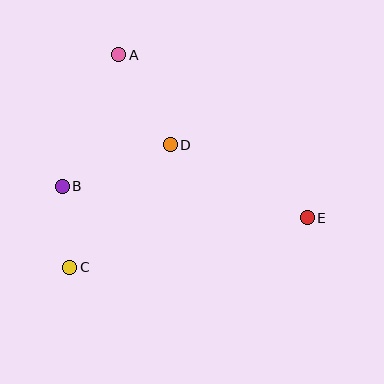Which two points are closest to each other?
Points B and C are closest to each other.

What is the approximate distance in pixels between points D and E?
The distance between D and E is approximately 155 pixels.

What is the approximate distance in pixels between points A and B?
The distance between A and B is approximately 143 pixels.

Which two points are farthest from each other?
Points A and E are farthest from each other.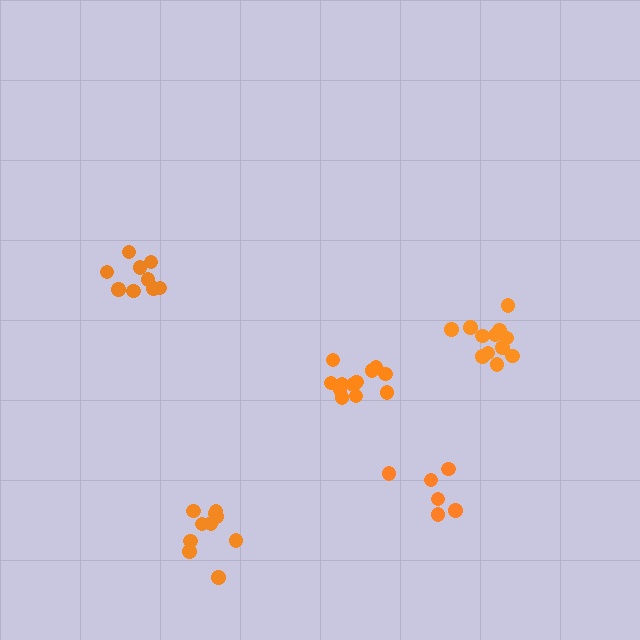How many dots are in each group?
Group 1: 10 dots, Group 2: 6 dots, Group 3: 12 dots, Group 4: 9 dots, Group 5: 12 dots (49 total).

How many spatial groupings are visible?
There are 5 spatial groupings.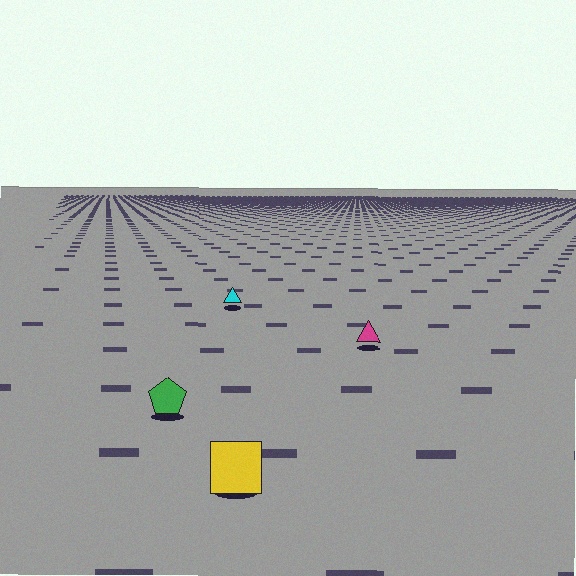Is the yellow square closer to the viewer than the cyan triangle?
Yes. The yellow square is closer — you can tell from the texture gradient: the ground texture is coarser near it.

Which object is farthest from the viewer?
The cyan triangle is farthest from the viewer. It appears smaller and the ground texture around it is denser.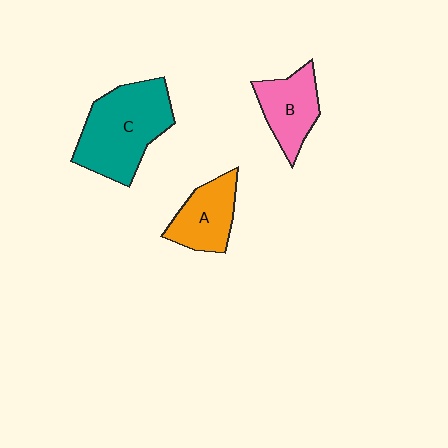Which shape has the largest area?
Shape C (teal).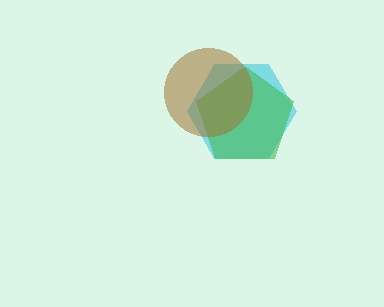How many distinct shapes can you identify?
There are 3 distinct shapes: a cyan hexagon, a green pentagon, a brown circle.